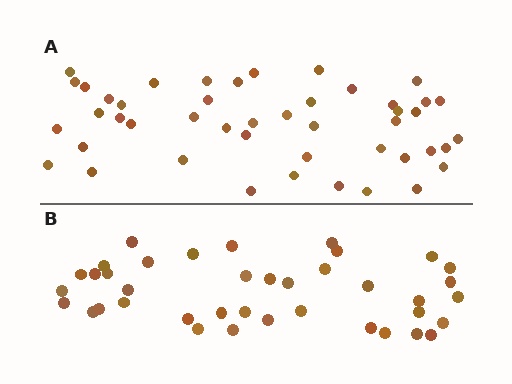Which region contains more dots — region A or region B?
Region A (the top region) has more dots.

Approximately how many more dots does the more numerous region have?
Region A has roughly 8 or so more dots than region B.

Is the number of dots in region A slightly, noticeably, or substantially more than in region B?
Region A has only slightly more — the two regions are fairly close. The ratio is roughly 1.2 to 1.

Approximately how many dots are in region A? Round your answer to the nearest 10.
About 50 dots. (The exact count is 46, which rounds to 50.)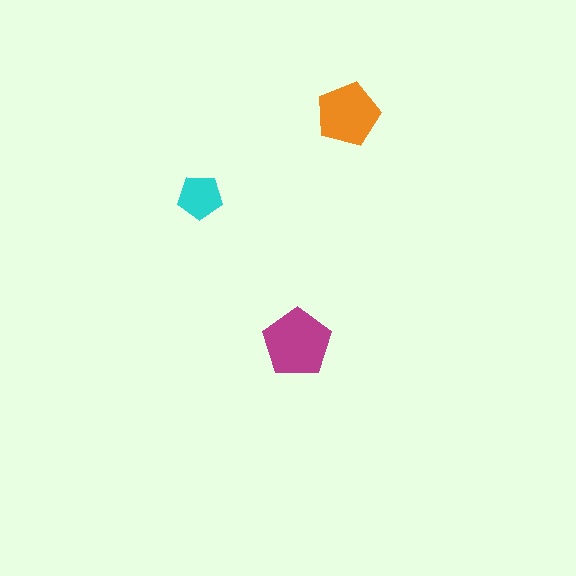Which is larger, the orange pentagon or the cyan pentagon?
The orange one.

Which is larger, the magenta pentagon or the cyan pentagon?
The magenta one.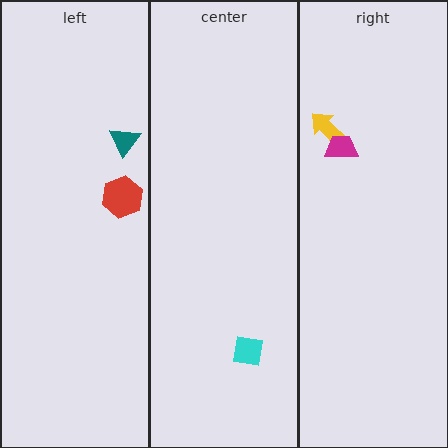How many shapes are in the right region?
2.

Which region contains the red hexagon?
The left region.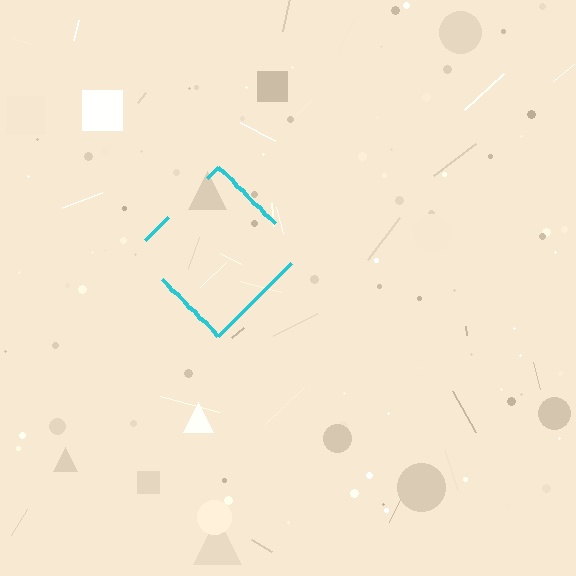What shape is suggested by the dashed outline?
The dashed outline suggests a diamond.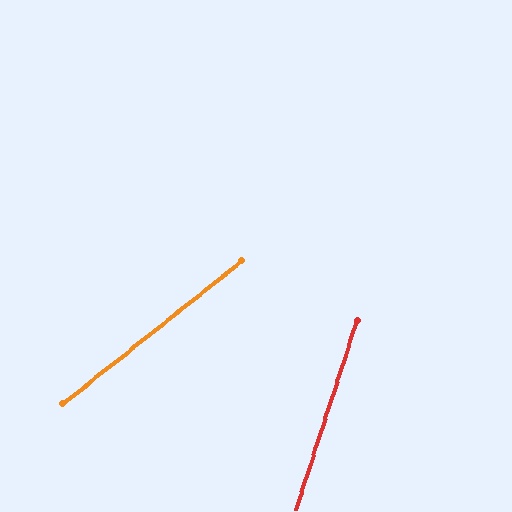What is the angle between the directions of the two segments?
Approximately 33 degrees.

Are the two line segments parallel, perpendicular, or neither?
Neither parallel nor perpendicular — they differ by about 33°.